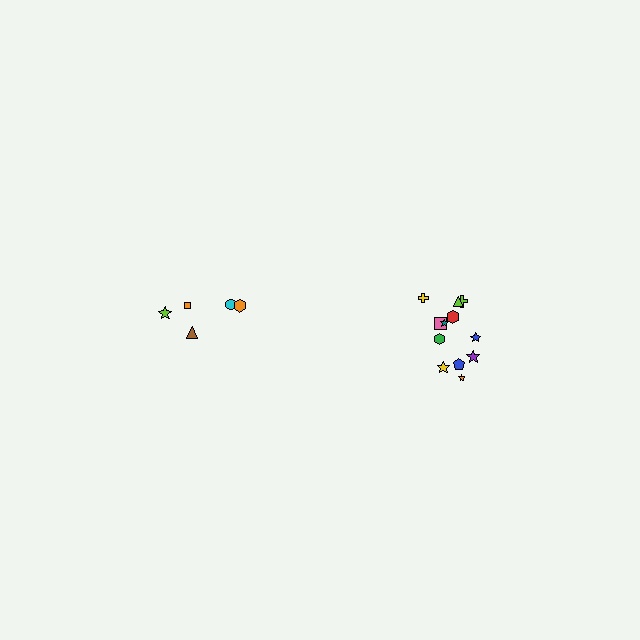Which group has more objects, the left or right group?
The right group.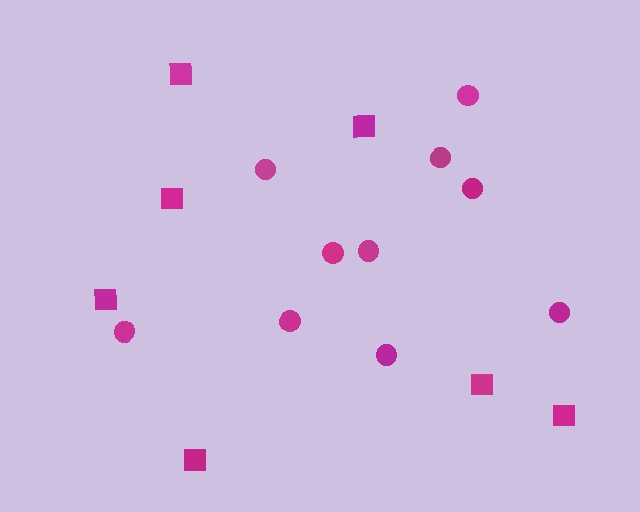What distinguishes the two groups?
There are 2 groups: one group of circles (10) and one group of squares (7).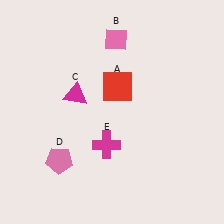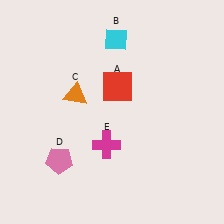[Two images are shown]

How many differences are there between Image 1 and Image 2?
There are 2 differences between the two images.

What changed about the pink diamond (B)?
In Image 1, B is pink. In Image 2, it changed to cyan.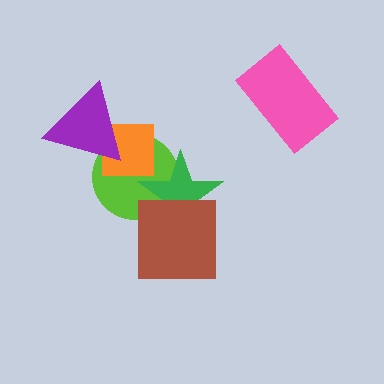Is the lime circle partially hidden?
Yes, it is partially covered by another shape.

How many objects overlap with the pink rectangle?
0 objects overlap with the pink rectangle.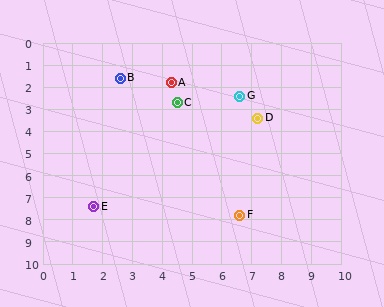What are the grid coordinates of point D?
Point D is at approximately (7.2, 3.4).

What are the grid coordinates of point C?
Point C is at approximately (4.5, 2.7).